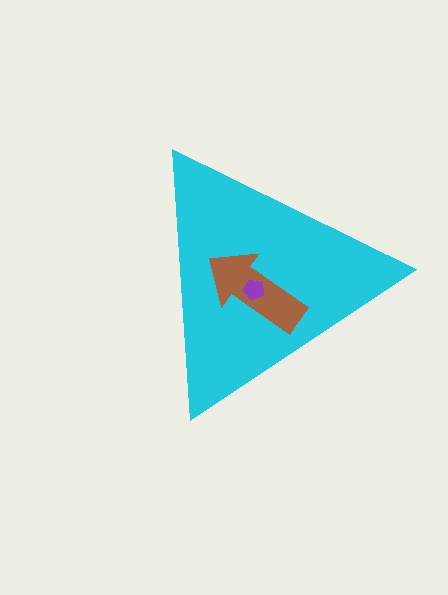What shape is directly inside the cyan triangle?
The brown arrow.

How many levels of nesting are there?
3.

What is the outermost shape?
The cyan triangle.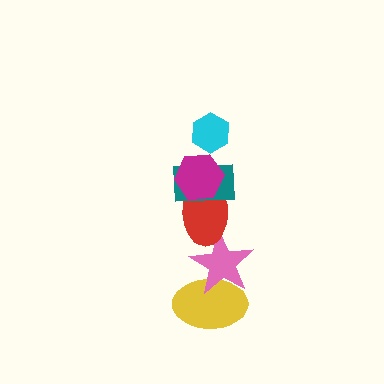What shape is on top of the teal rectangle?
The magenta hexagon is on top of the teal rectangle.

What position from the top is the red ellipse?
The red ellipse is 4th from the top.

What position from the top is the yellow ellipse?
The yellow ellipse is 6th from the top.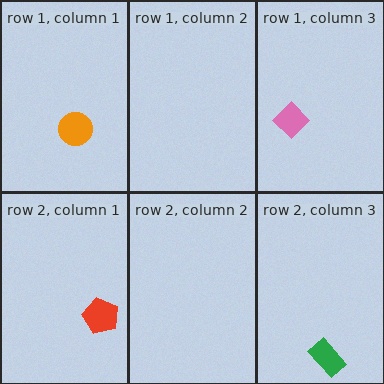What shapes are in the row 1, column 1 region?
The orange circle.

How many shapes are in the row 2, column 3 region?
1.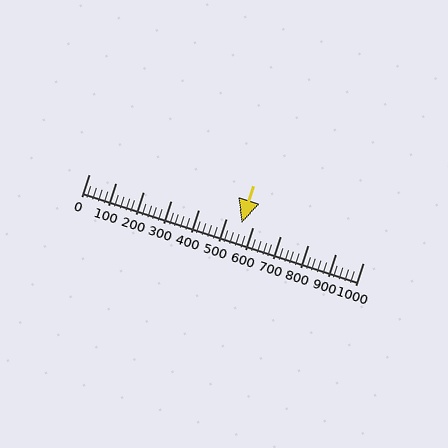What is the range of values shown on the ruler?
The ruler shows values from 0 to 1000.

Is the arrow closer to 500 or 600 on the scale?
The arrow is closer to 600.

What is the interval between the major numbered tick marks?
The major tick marks are spaced 100 units apart.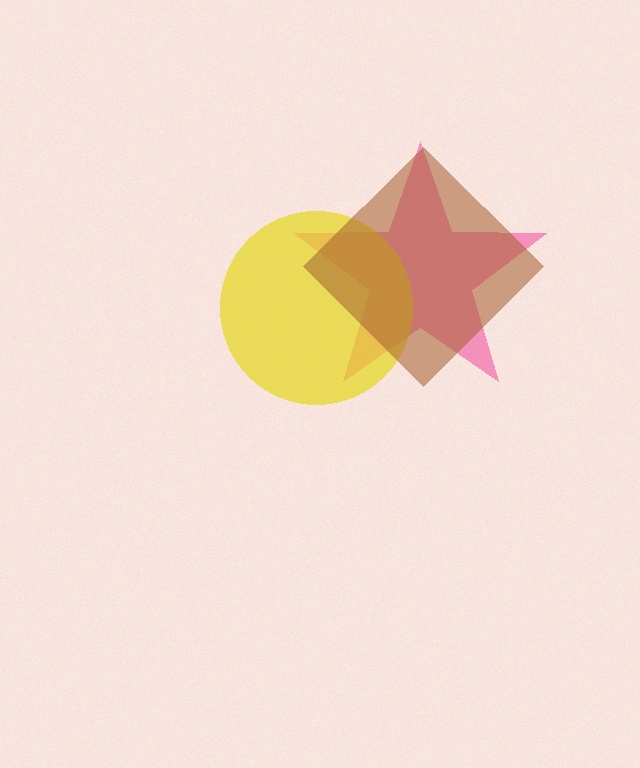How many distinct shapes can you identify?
There are 3 distinct shapes: a pink star, a yellow circle, a brown diamond.